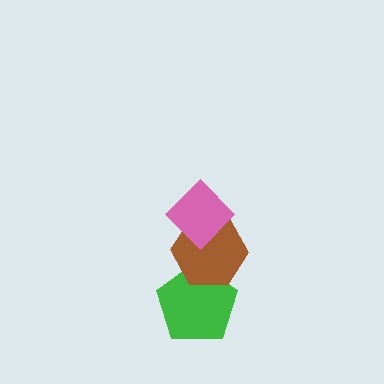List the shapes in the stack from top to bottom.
From top to bottom: the pink diamond, the brown hexagon, the green pentagon.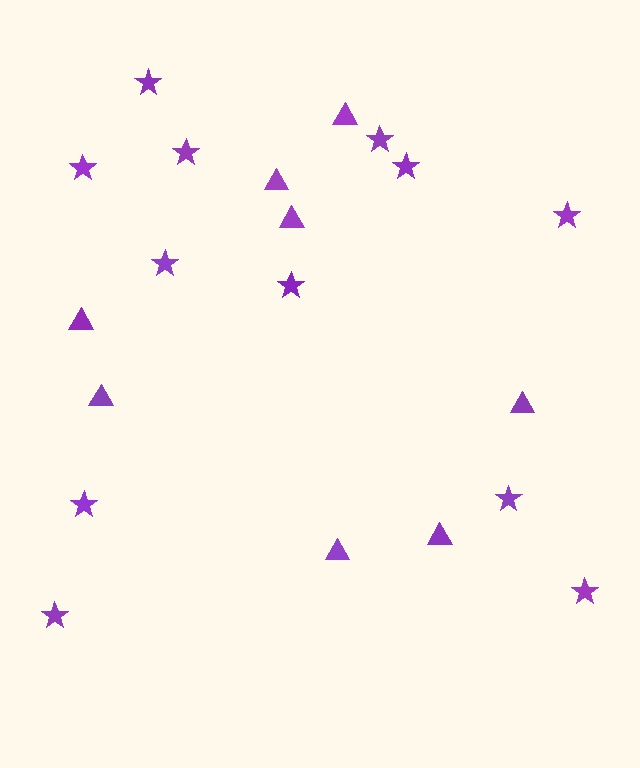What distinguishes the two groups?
There are 2 groups: one group of stars (12) and one group of triangles (8).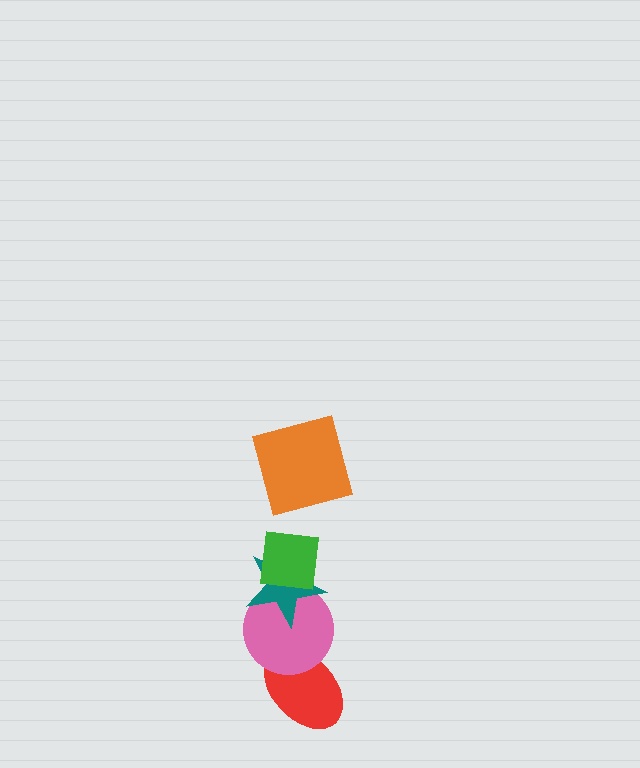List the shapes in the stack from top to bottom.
From top to bottom: the orange square, the green square, the teal star, the pink circle, the red ellipse.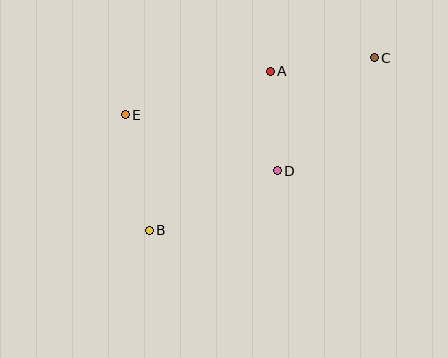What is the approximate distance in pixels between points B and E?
The distance between B and E is approximately 118 pixels.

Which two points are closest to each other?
Points A and D are closest to each other.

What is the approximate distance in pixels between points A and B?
The distance between A and B is approximately 200 pixels.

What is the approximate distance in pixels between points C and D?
The distance between C and D is approximately 149 pixels.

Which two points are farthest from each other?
Points B and C are farthest from each other.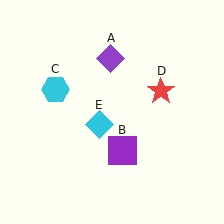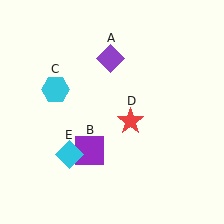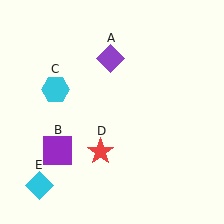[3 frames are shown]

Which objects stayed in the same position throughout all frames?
Purple diamond (object A) and cyan hexagon (object C) remained stationary.